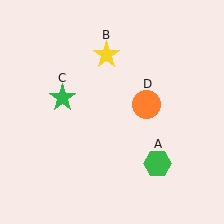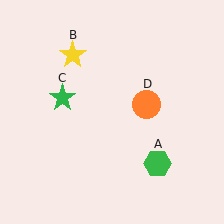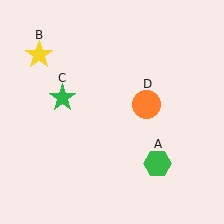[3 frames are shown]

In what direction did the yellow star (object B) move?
The yellow star (object B) moved left.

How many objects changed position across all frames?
1 object changed position: yellow star (object B).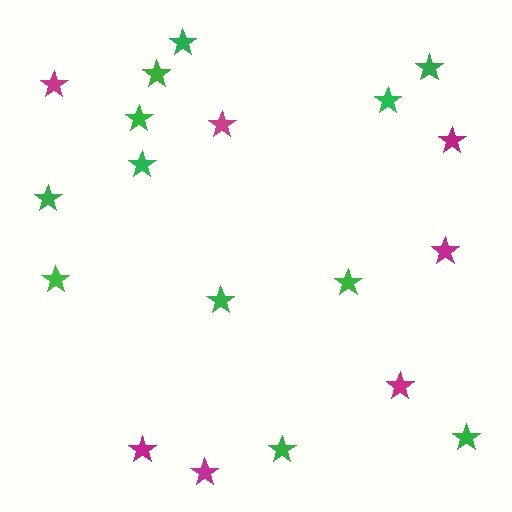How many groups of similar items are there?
There are 2 groups: one group of green stars (12) and one group of magenta stars (7).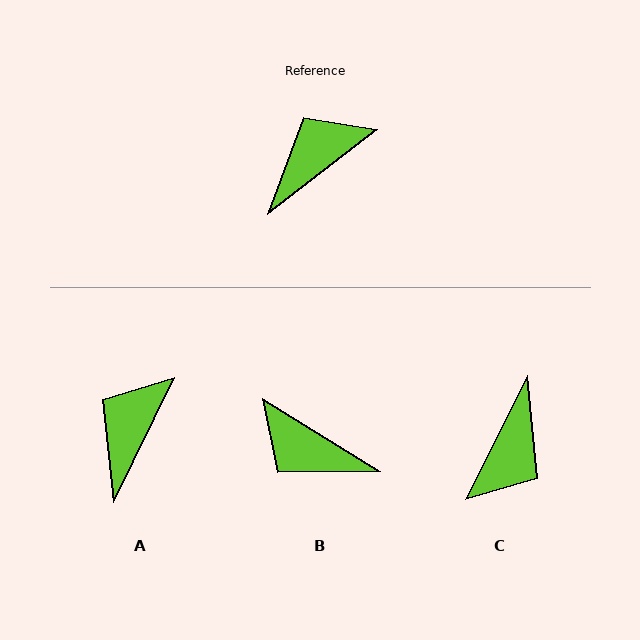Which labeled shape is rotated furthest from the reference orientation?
C, about 154 degrees away.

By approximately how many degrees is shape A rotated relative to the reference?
Approximately 26 degrees counter-clockwise.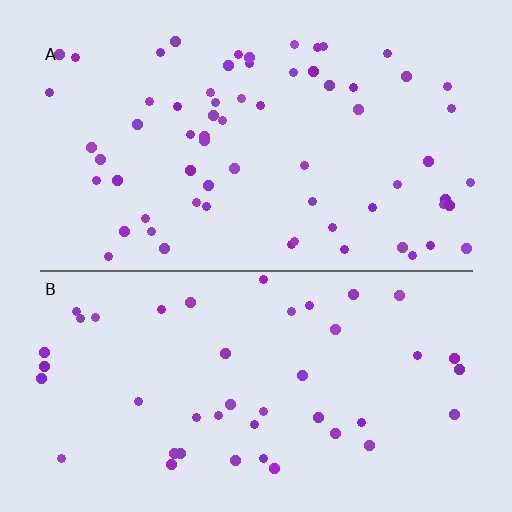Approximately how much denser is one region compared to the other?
Approximately 1.5× — region A over region B.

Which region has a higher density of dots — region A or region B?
A (the top).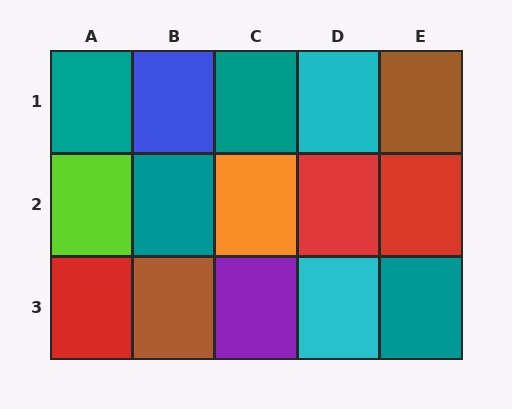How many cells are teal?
4 cells are teal.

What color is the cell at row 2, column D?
Red.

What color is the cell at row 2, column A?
Lime.